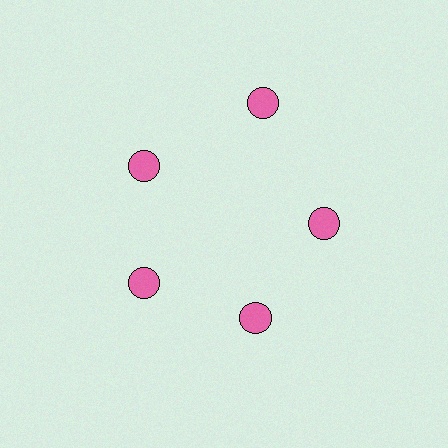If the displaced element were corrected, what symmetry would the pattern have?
It would have 5-fold rotational symmetry — the pattern would map onto itself every 72 degrees.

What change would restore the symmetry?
The symmetry would be restored by moving it inward, back onto the ring so that all 5 circles sit at equal angles and equal distance from the center.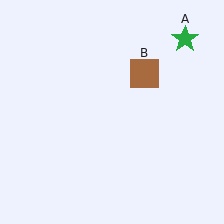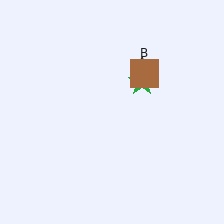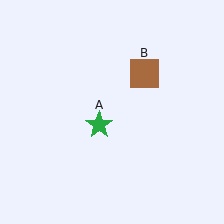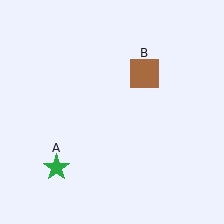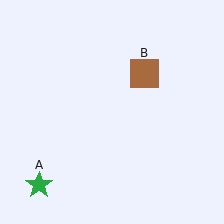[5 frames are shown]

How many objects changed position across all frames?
1 object changed position: green star (object A).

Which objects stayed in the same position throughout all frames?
Brown square (object B) remained stationary.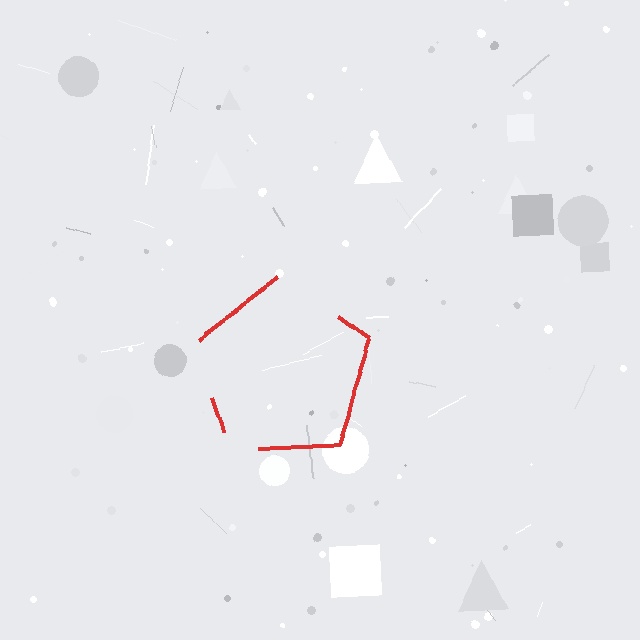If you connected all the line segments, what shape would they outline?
They would outline a pentagon.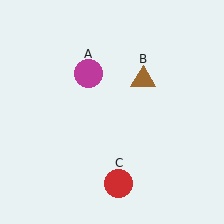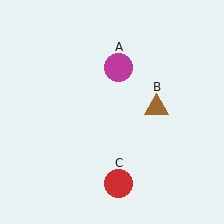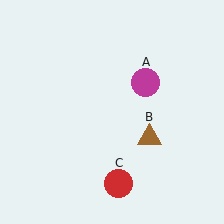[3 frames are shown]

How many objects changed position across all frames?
2 objects changed position: magenta circle (object A), brown triangle (object B).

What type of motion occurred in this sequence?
The magenta circle (object A), brown triangle (object B) rotated clockwise around the center of the scene.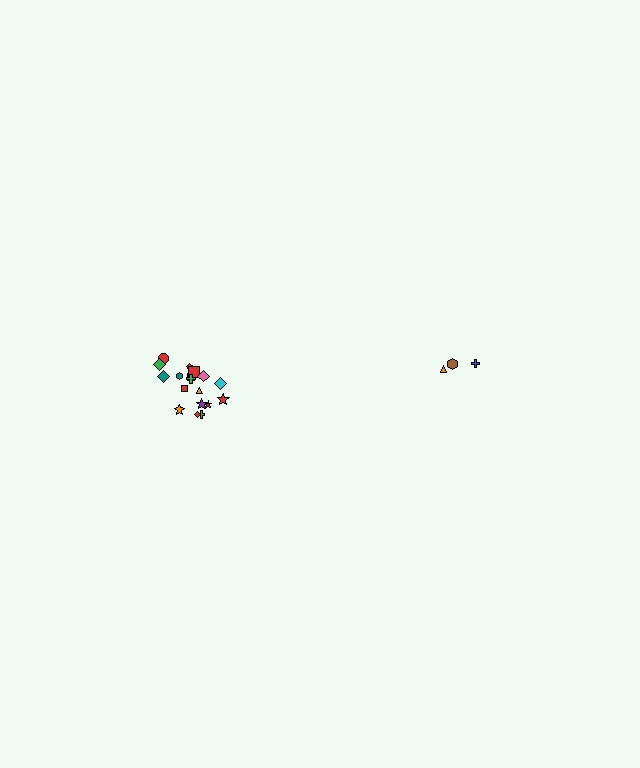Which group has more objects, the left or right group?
The left group.